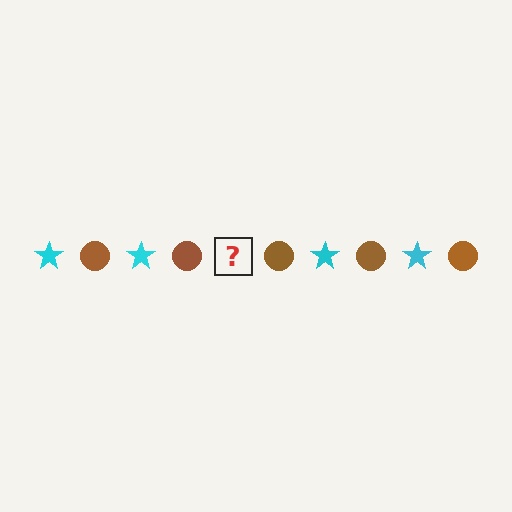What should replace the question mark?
The question mark should be replaced with a cyan star.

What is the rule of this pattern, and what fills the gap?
The rule is that the pattern alternates between cyan star and brown circle. The gap should be filled with a cyan star.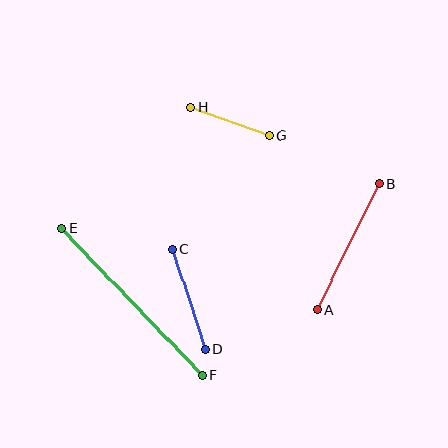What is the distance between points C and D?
The distance is approximately 105 pixels.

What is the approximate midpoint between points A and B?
The midpoint is at approximately (348, 247) pixels.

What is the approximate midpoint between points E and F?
The midpoint is at approximately (132, 302) pixels.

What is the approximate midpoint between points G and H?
The midpoint is at approximately (230, 122) pixels.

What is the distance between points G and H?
The distance is approximately 84 pixels.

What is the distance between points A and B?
The distance is approximately 141 pixels.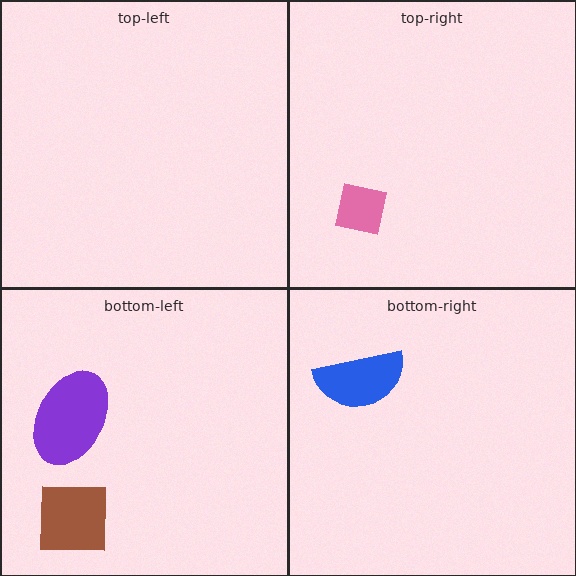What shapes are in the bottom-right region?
The blue semicircle.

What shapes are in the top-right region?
The pink square.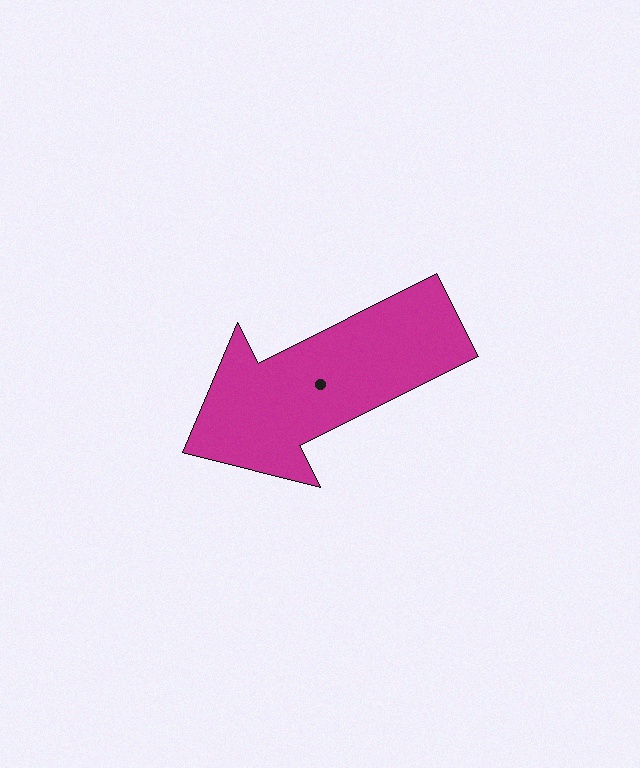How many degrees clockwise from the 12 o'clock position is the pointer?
Approximately 243 degrees.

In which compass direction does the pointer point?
Southwest.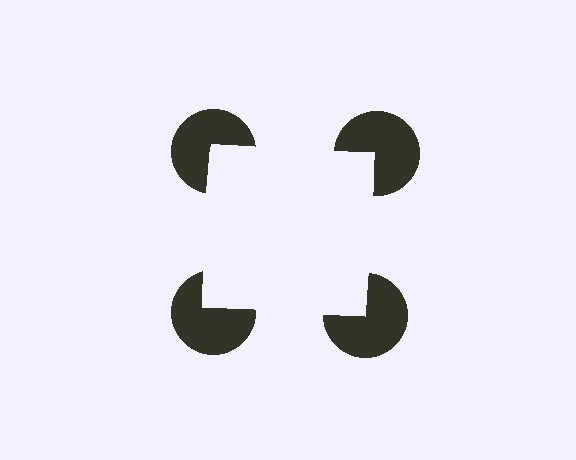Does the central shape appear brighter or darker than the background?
It typically appears slightly brighter than the background, even though no actual brightness change is drawn.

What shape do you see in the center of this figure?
An illusory square — its edges are inferred from the aligned wedge cuts in the pac-man discs, not physically drawn.